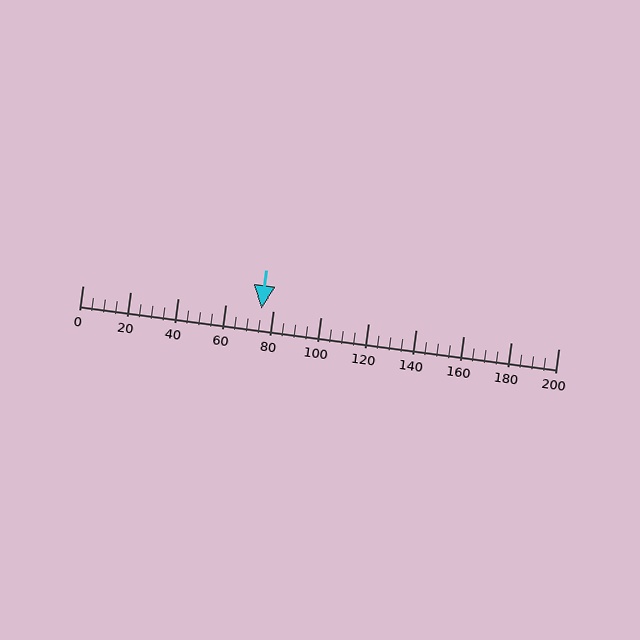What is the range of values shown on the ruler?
The ruler shows values from 0 to 200.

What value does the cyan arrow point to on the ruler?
The cyan arrow points to approximately 75.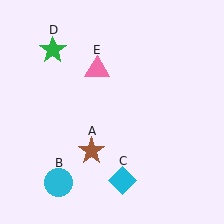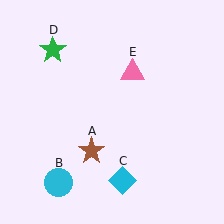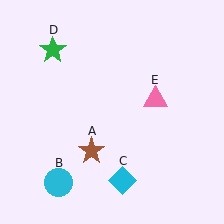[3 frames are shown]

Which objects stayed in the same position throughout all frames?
Brown star (object A) and cyan circle (object B) and cyan diamond (object C) and green star (object D) remained stationary.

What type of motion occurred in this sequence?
The pink triangle (object E) rotated clockwise around the center of the scene.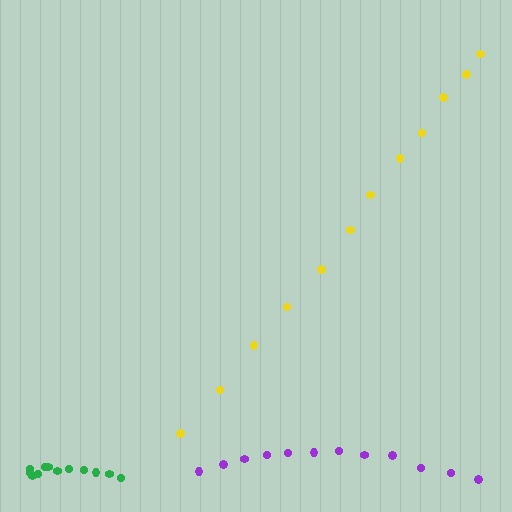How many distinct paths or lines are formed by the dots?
There are 3 distinct paths.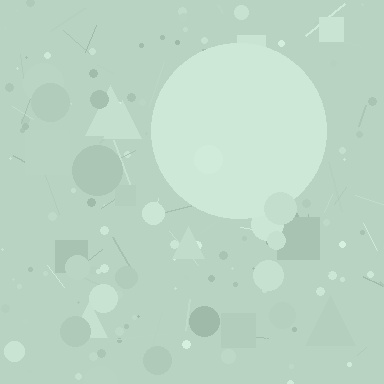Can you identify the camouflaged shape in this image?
The camouflaged shape is a circle.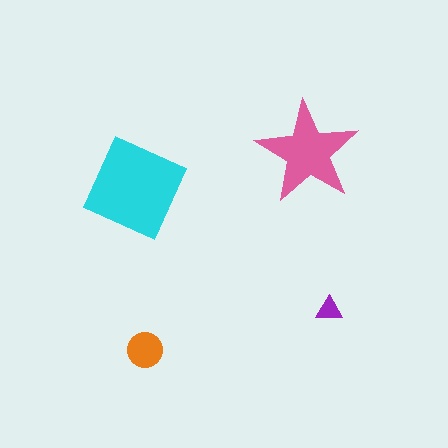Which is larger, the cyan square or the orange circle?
The cyan square.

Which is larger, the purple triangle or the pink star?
The pink star.